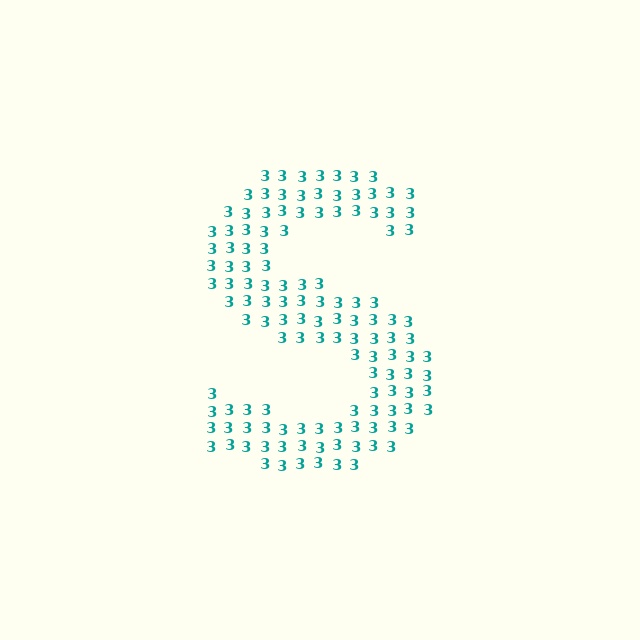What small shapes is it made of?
It is made of small digit 3's.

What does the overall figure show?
The overall figure shows the letter S.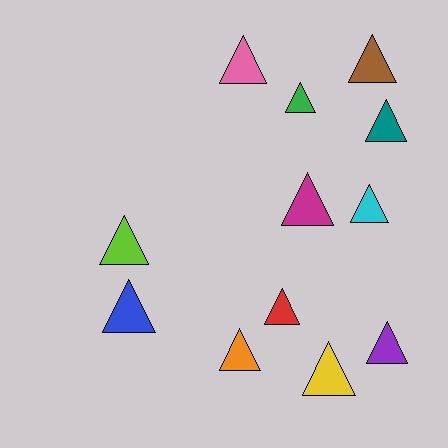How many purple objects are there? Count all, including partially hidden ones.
There is 1 purple object.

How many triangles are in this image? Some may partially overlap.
There are 12 triangles.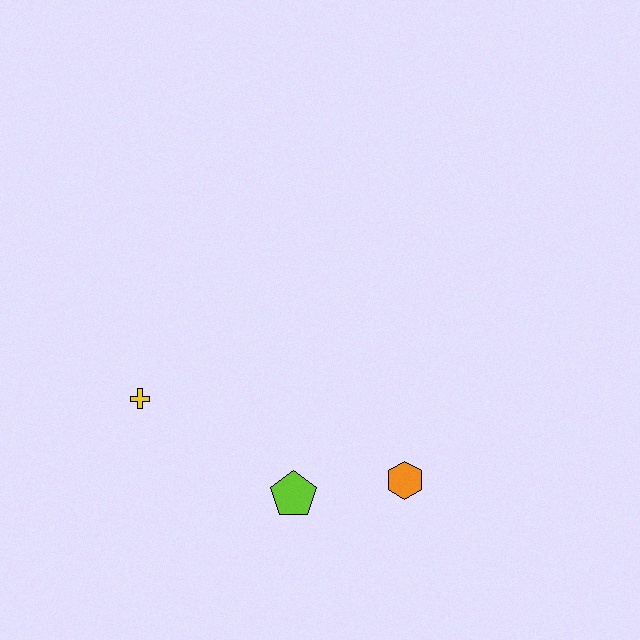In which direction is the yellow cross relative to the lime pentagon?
The yellow cross is to the left of the lime pentagon.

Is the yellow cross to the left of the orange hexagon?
Yes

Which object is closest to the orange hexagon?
The lime pentagon is closest to the orange hexagon.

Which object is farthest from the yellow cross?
The orange hexagon is farthest from the yellow cross.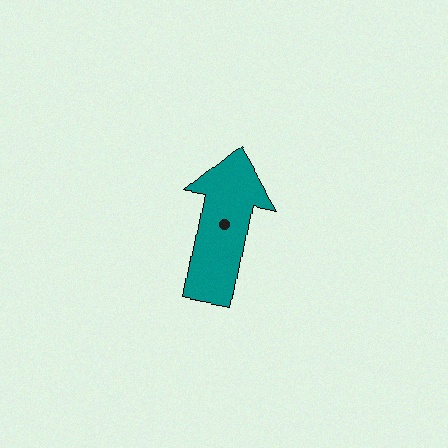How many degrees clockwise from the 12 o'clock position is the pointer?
Approximately 10 degrees.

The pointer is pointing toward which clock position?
Roughly 12 o'clock.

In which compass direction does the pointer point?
North.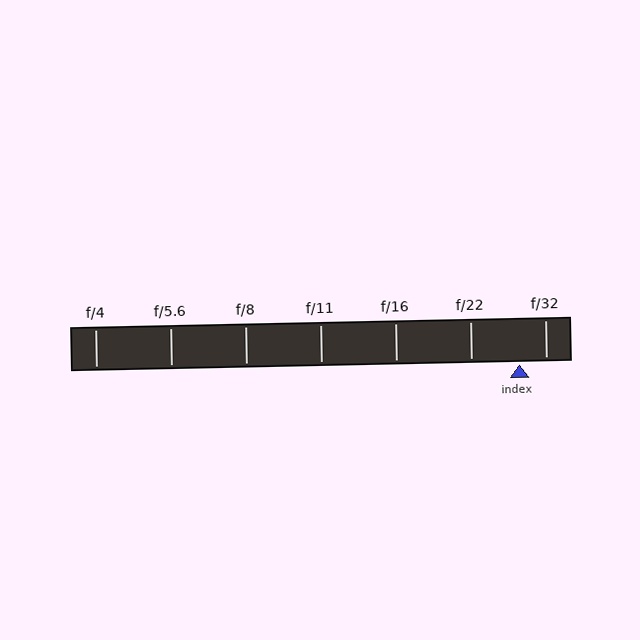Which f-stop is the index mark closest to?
The index mark is closest to f/32.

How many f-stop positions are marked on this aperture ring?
There are 7 f-stop positions marked.